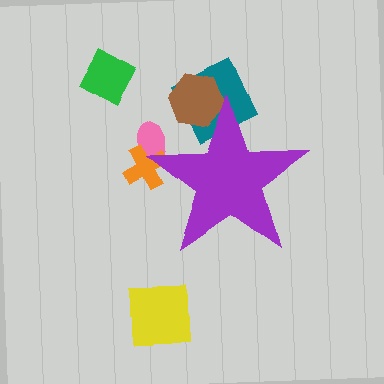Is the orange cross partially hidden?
Yes, the orange cross is partially hidden behind the purple star.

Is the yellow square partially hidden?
No, the yellow square is fully visible.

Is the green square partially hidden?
No, the green square is fully visible.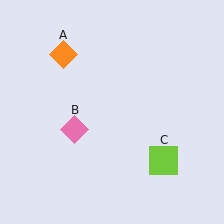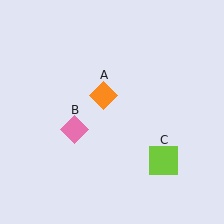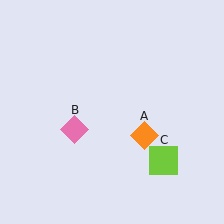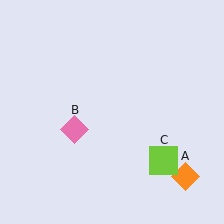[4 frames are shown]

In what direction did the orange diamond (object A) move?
The orange diamond (object A) moved down and to the right.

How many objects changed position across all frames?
1 object changed position: orange diamond (object A).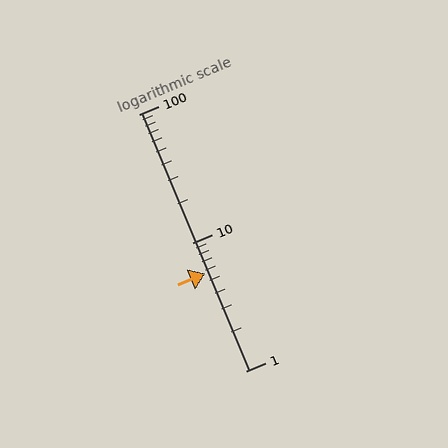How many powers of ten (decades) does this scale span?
The scale spans 2 decades, from 1 to 100.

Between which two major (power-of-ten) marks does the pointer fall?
The pointer is between 1 and 10.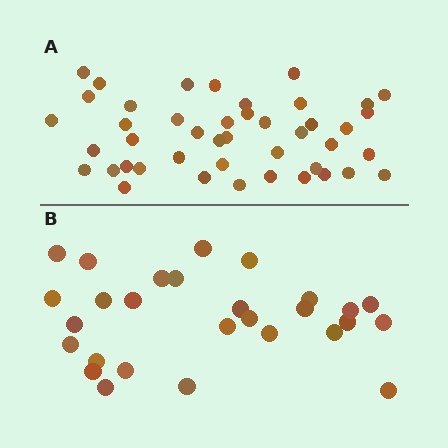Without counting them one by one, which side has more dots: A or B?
Region A (the top region) has more dots.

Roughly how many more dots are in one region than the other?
Region A has approximately 15 more dots than region B.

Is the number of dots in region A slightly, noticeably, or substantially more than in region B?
Region A has substantially more. The ratio is roughly 1.6 to 1.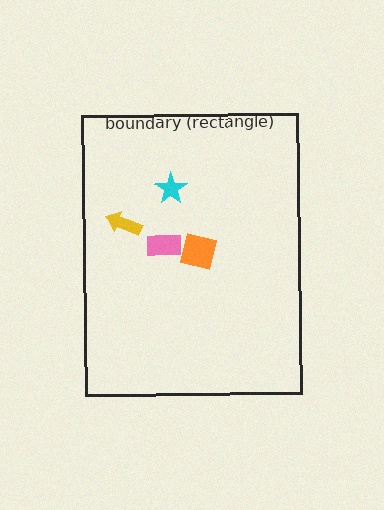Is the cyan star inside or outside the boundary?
Inside.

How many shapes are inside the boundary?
4 inside, 0 outside.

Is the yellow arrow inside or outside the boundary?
Inside.